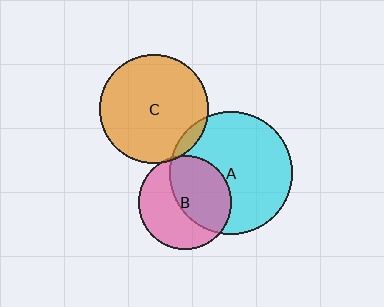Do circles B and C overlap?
Yes.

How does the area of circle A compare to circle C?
Approximately 1.3 times.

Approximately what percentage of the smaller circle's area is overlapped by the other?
Approximately 5%.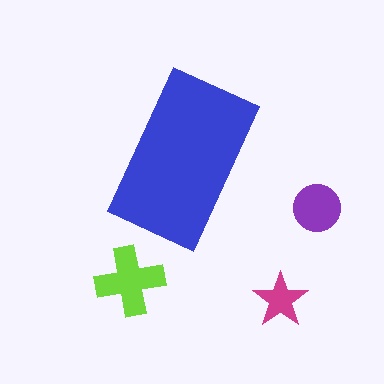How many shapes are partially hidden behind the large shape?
0 shapes are partially hidden.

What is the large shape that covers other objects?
A blue rectangle.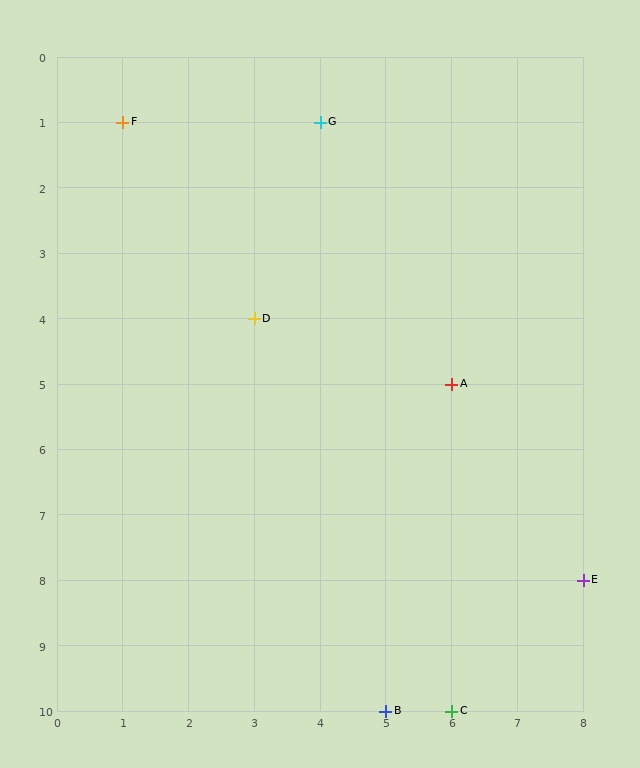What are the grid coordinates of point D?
Point D is at grid coordinates (3, 4).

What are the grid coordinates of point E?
Point E is at grid coordinates (8, 8).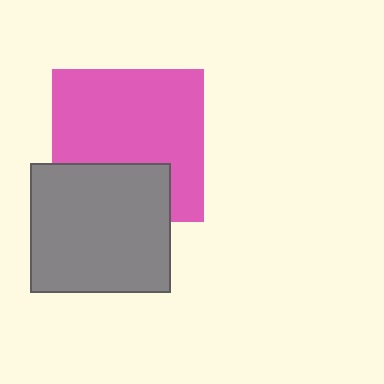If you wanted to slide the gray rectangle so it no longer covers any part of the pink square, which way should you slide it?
Slide it down — that is the most direct way to separate the two shapes.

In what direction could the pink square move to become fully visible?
The pink square could move up. That would shift it out from behind the gray rectangle entirely.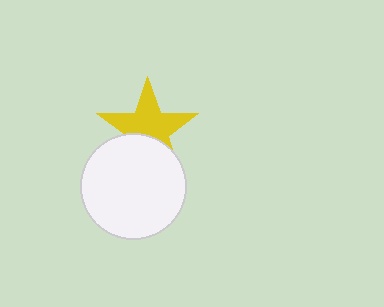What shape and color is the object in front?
The object in front is a white circle.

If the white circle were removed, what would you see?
You would see the complete yellow star.